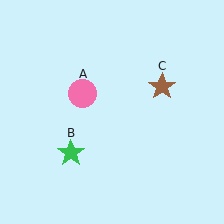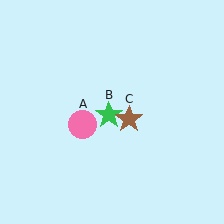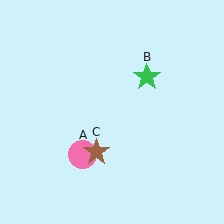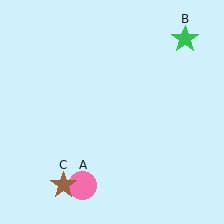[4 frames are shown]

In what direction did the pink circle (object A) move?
The pink circle (object A) moved down.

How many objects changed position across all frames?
3 objects changed position: pink circle (object A), green star (object B), brown star (object C).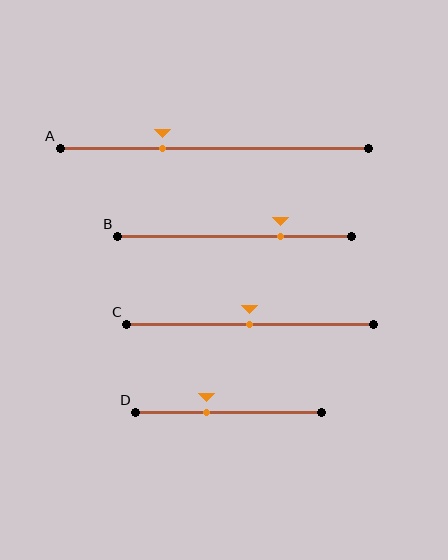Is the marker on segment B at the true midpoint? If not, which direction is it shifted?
No, the marker on segment B is shifted to the right by about 20% of the segment length.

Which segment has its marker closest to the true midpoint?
Segment C has its marker closest to the true midpoint.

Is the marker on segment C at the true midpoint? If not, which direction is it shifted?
Yes, the marker on segment C is at the true midpoint.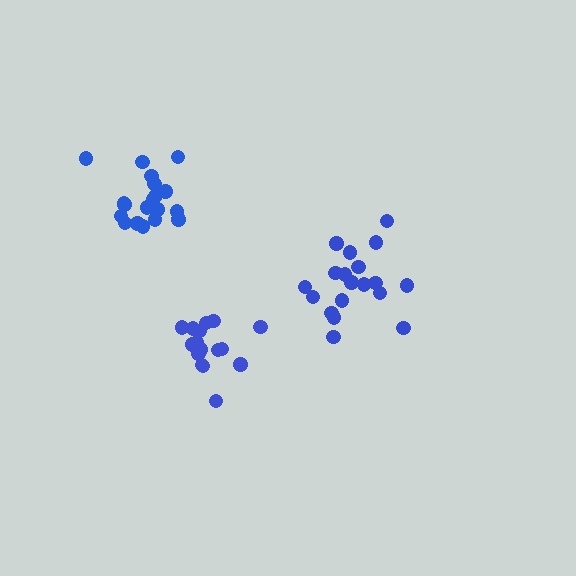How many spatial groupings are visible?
There are 3 spatial groupings.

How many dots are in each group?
Group 1: 19 dots, Group 2: 19 dots, Group 3: 16 dots (54 total).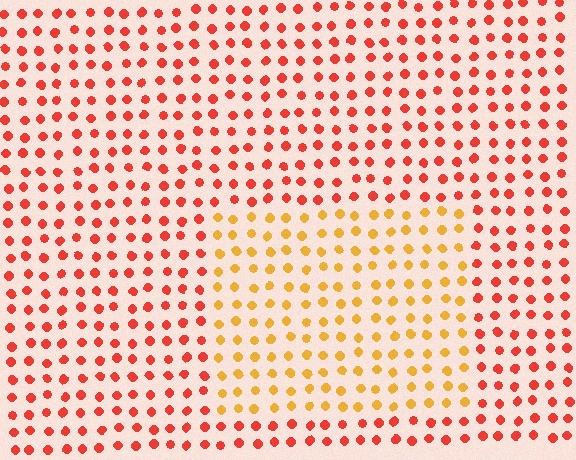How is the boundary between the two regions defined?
The boundary is defined purely by a slight shift in hue (about 38 degrees). Spacing, size, and orientation are identical on both sides.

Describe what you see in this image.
The image is filled with small red elements in a uniform arrangement. A rectangle-shaped region is visible where the elements are tinted to a slightly different hue, forming a subtle color boundary.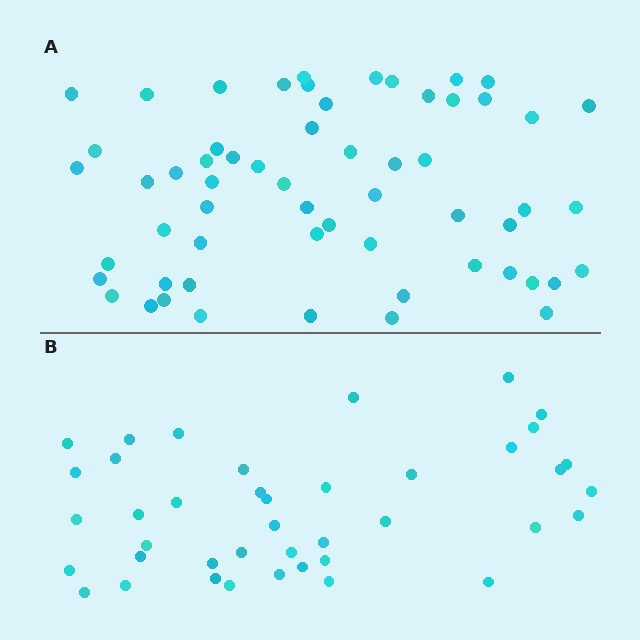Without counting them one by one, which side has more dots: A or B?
Region A (the top region) has more dots.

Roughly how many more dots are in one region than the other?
Region A has approximately 20 more dots than region B.